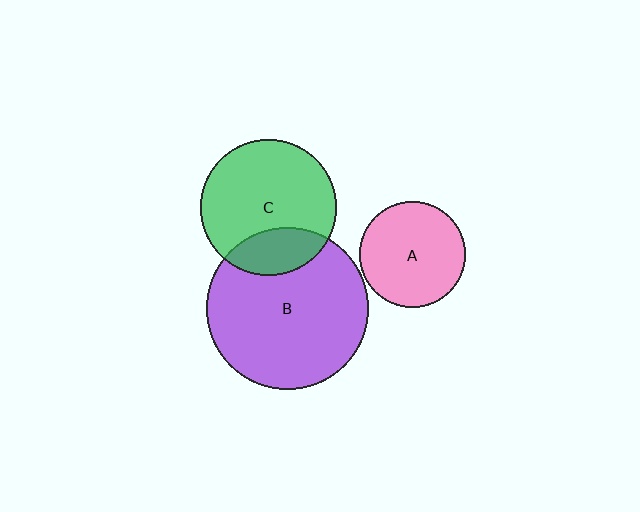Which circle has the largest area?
Circle B (purple).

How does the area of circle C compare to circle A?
Approximately 1.6 times.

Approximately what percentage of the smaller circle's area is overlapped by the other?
Approximately 25%.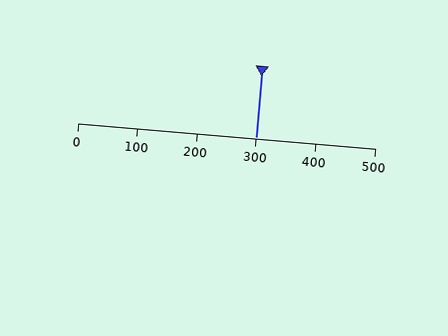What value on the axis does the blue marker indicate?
The marker indicates approximately 300.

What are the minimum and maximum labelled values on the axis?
The axis runs from 0 to 500.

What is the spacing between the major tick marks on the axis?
The major ticks are spaced 100 apart.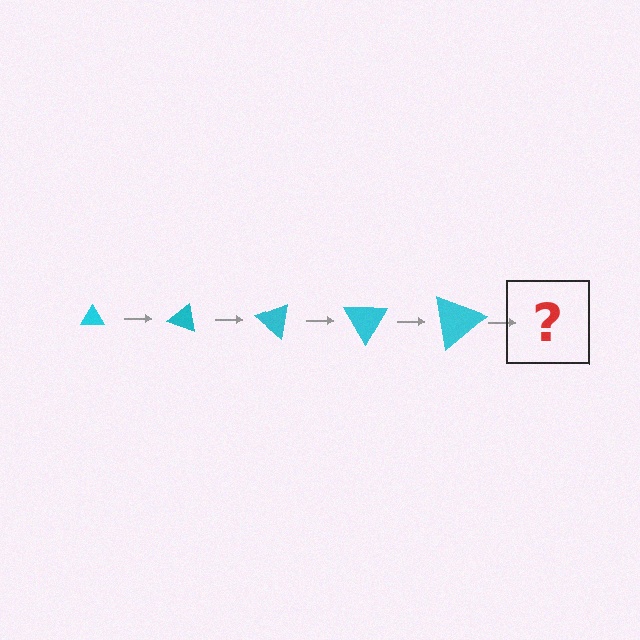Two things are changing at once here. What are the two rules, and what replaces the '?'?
The two rules are that the triangle grows larger each step and it rotates 20 degrees each step. The '?' should be a triangle, larger than the previous one and rotated 100 degrees from the start.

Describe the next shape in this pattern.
It should be a triangle, larger than the previous one and rotated 100 degrees from the start.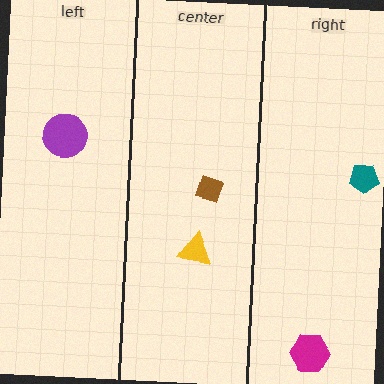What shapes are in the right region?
The teal pentagon, the magenta hexagon.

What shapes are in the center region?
The brown diamond, the yellow triangle.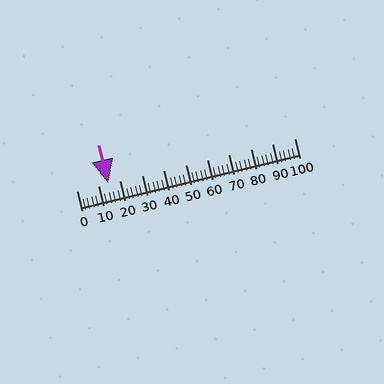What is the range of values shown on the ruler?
The ruler shows values from 0 to 100.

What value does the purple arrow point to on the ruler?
The purple arrow points to approximately 14.